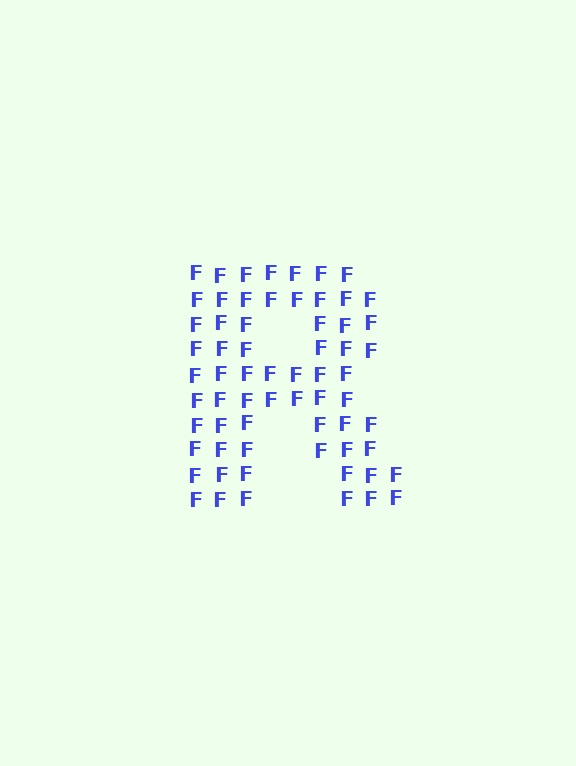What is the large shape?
The large shape is the letter R.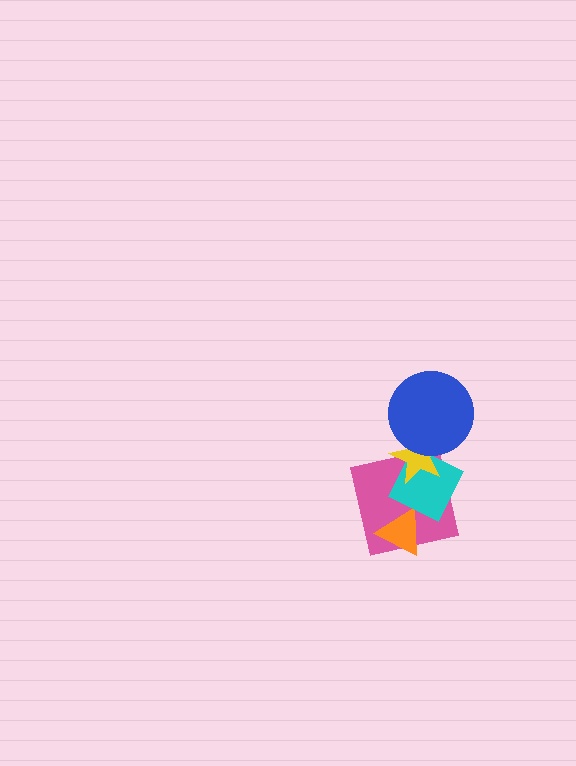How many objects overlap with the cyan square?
2 objects overlap with the cyan square.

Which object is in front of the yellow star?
The blue circle is in front of the yellow star.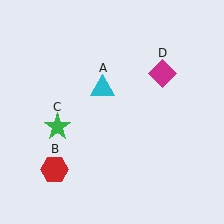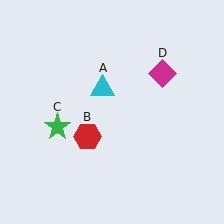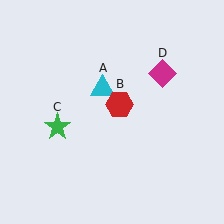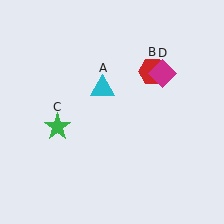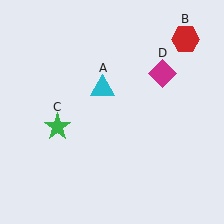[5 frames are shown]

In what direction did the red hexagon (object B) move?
The red hexagon (object B) moved up and to the right.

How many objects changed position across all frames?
1 object changed position: red hexagon (object B).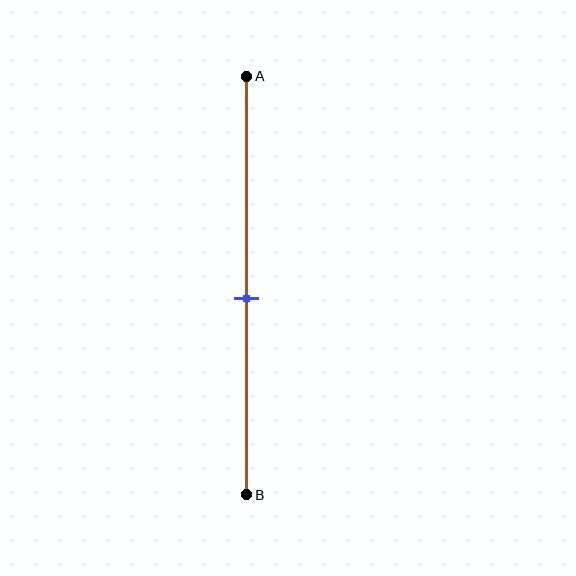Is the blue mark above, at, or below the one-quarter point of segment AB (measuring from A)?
The blue mark is below the one-quarter point of segment AB.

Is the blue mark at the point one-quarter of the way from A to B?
No, the mark is at about 55% from A, not at the 25% one-quarter point.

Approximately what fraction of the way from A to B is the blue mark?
The blue mark is approximately 55% of the way from A to B.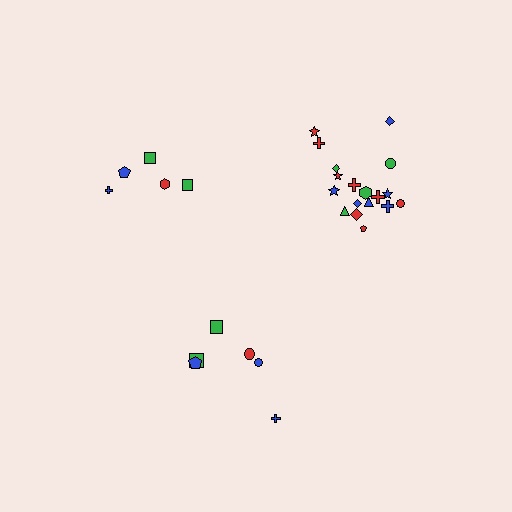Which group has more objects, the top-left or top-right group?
The top-right group.